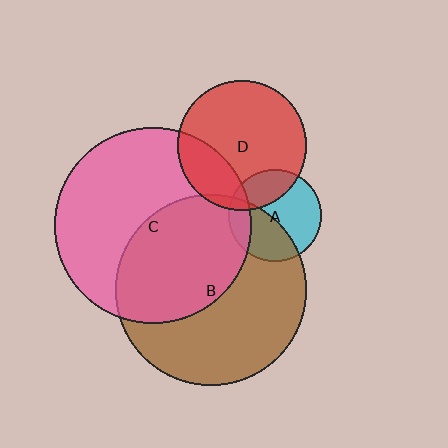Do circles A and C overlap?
Yes.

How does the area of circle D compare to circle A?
Approximately 2.0 times.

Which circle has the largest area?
Circle C (pink).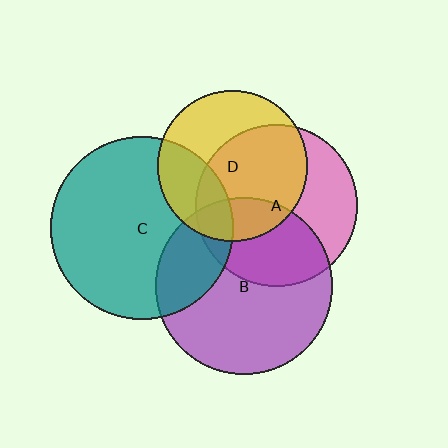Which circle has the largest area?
Circle C (teal).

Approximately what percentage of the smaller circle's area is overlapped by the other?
Approximately 10%.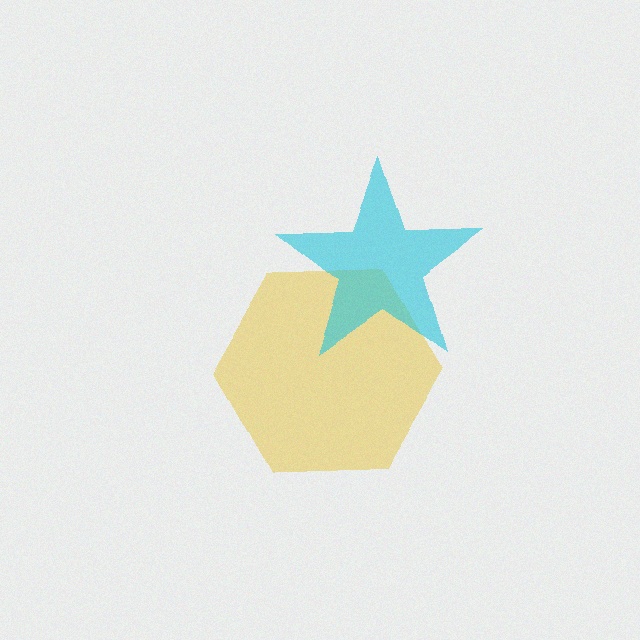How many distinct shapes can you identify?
There are 2 distinct shapes: a yellow hexagon, a cyan star.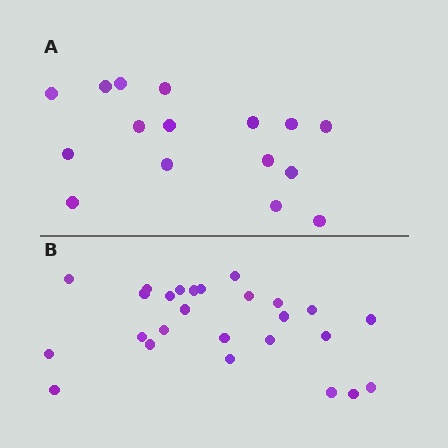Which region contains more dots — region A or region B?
Region B (the bottom region) has more dots.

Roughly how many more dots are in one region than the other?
Region B has roughly 10 or so more dots than region A.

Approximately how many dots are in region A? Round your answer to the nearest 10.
About 20 dots. (The exact count is 16, which rounds to 20.)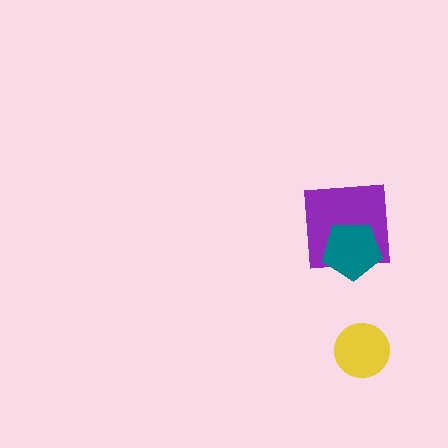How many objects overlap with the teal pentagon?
1 object overlaps with the teal pentagon.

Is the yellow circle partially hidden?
No, no other shape covers it.